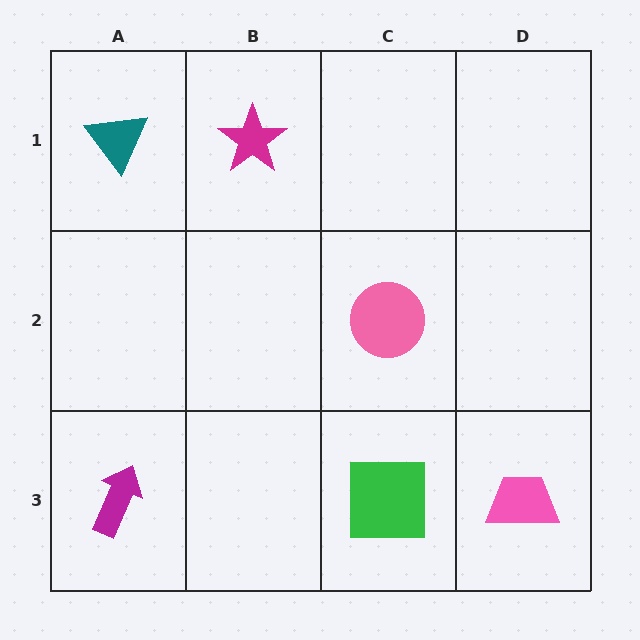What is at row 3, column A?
A magenta arrow.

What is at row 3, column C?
A green square.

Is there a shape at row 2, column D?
No, that cell is empty.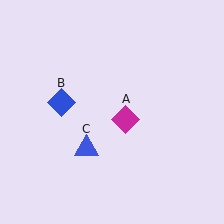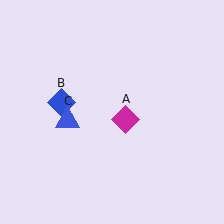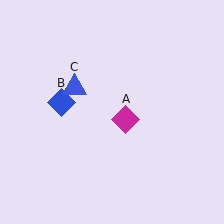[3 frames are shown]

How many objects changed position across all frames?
1 object changed position: blue triangle (object C).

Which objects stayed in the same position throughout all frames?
Magenta diamond (object A) and blue diamond (object B) remained stationary.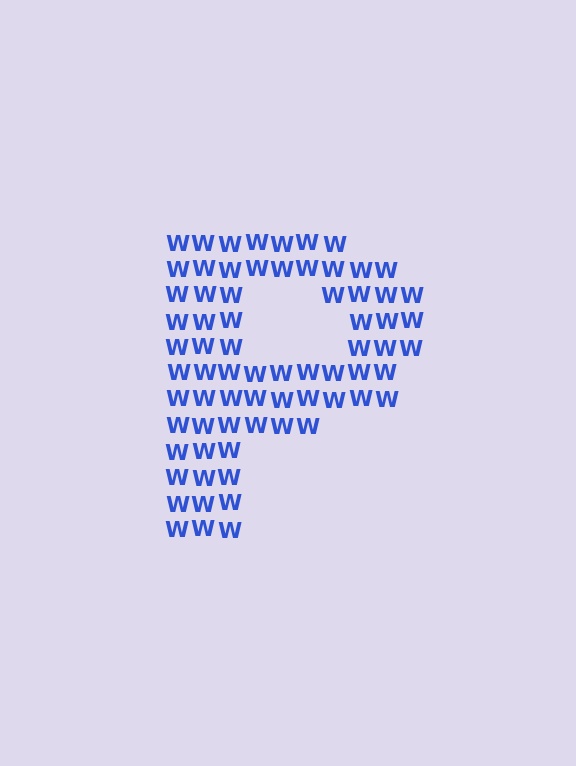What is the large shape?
The large shape is the letter P.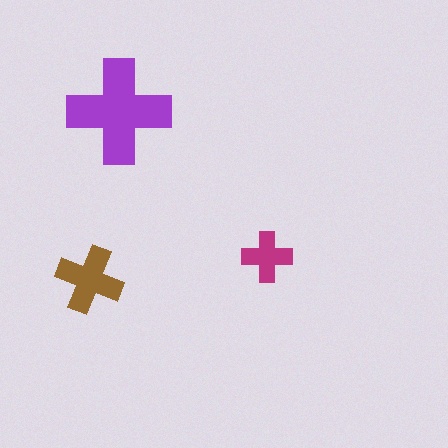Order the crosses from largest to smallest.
the purple one, the brown one, the magenta one.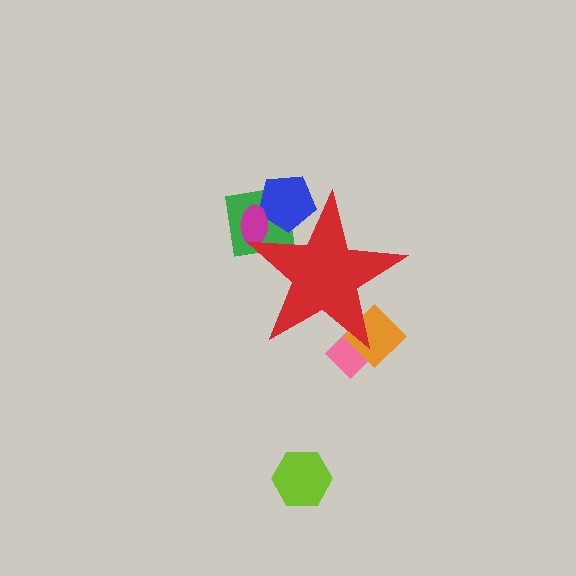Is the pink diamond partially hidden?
Yes, the pink diamond is partially hidden behind the red star.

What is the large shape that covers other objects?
A red star.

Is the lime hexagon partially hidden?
No, the lime hexagon is fully visible.